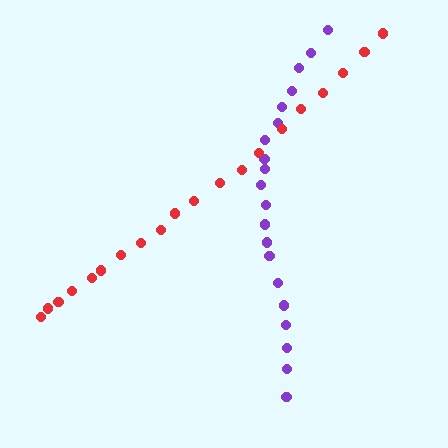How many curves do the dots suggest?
There are 2 distinct paths.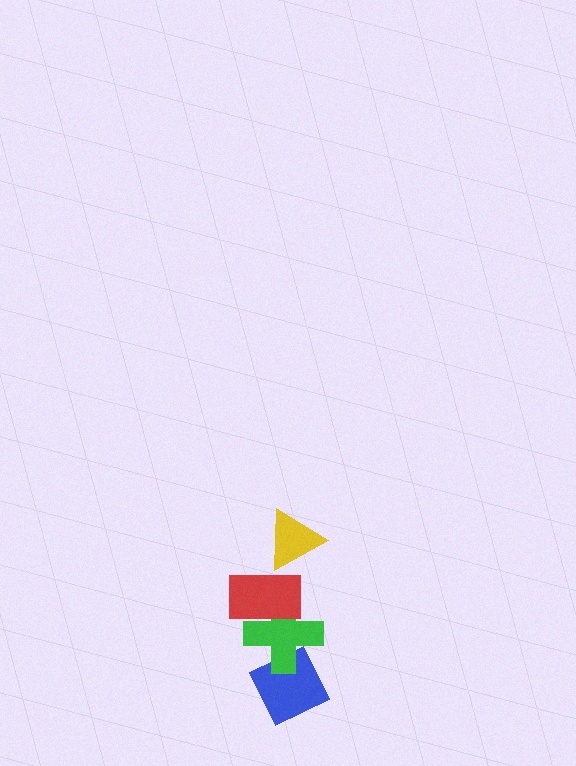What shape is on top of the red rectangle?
The yellow triangle is on top of the red rectangle.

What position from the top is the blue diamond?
The blue diamond is 4th from the top.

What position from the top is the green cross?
The green cross is 3rd from the top.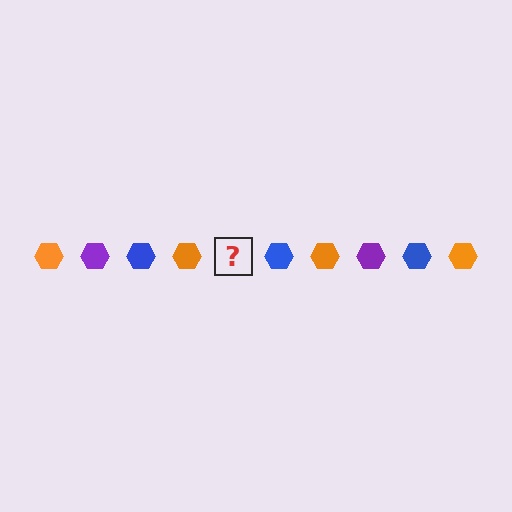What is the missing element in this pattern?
The missing element is a purple hexagon.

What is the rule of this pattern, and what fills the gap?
The rule is that the pattern cycles through orange, purple, blue hexagons. The gap should be filled with a purple hexagon.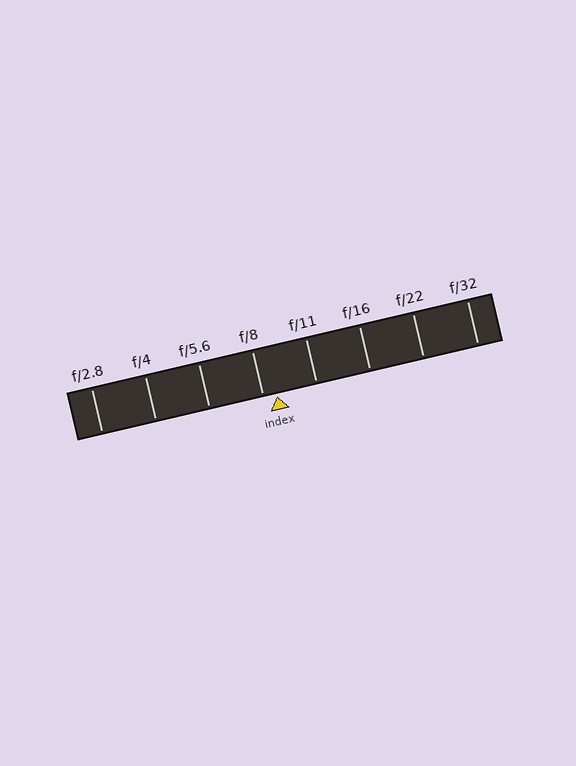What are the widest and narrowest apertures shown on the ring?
The widest aperture shown is f/2.8 and the narrowest is f/32.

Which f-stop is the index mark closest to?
The index mark is closest to f/8.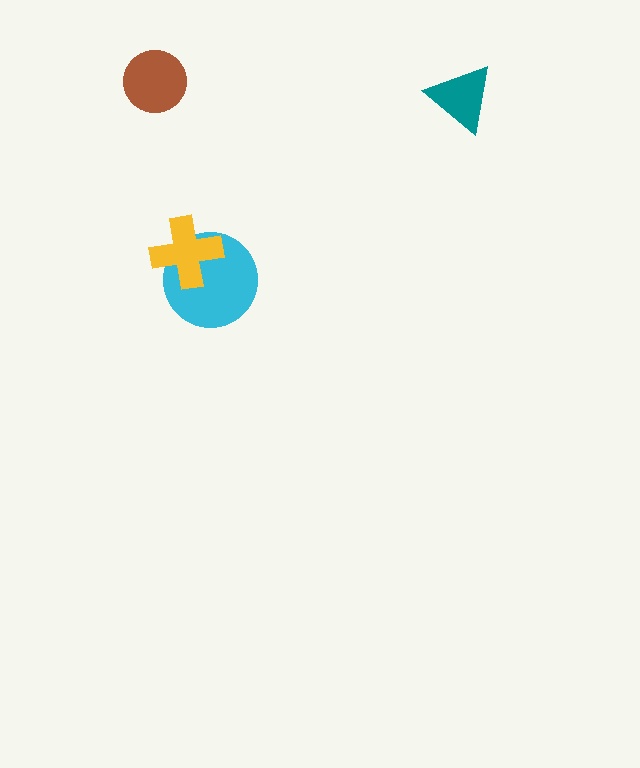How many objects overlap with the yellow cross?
1 object overlaps with the yellow cross.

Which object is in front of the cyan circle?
The yellow cross is in front of the cyan circle.